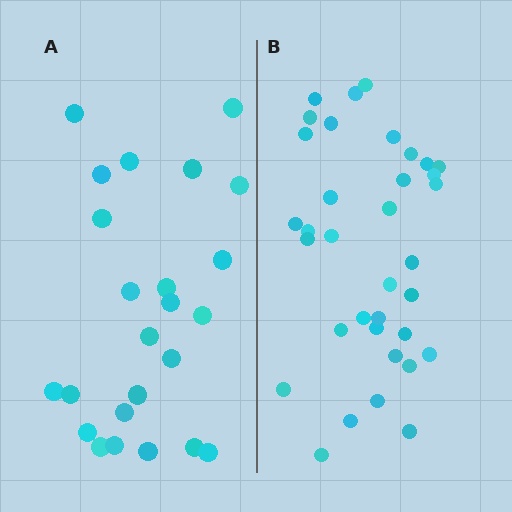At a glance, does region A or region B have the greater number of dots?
Region B (the right region) has more dots.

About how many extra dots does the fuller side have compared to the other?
Region B has roughly 12 or so more dots than region A.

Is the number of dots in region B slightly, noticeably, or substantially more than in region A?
Region B has substantially more. The ratio is roughly 1.5 to 1.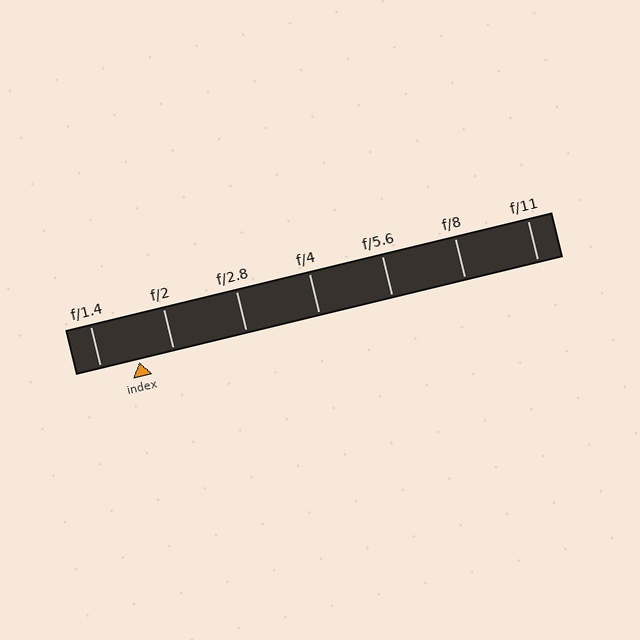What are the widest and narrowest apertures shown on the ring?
The widest aperture shown is f/1.4 and the narrowest is f/11.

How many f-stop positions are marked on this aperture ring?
There are 7 f-stop positions marked.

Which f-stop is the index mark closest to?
The index mark is closest to f/2.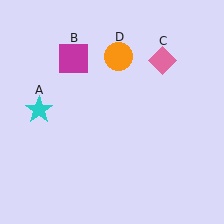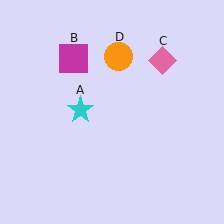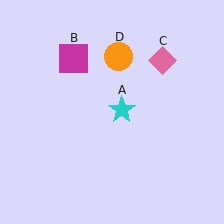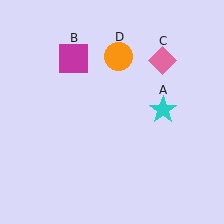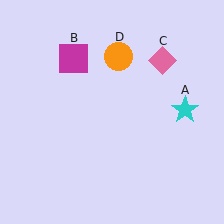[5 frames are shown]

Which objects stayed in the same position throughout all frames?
Magenta square (object B) and pink diamond (object C) and orange circle (object D) remained stationary.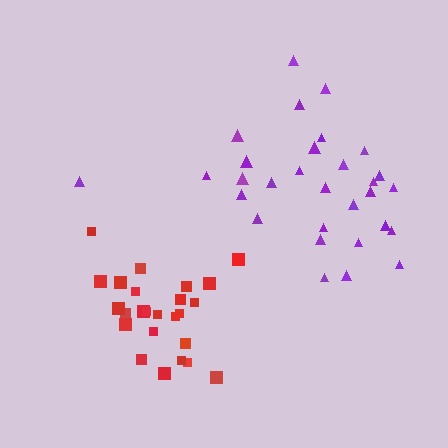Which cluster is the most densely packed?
Red.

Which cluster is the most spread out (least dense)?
Purple.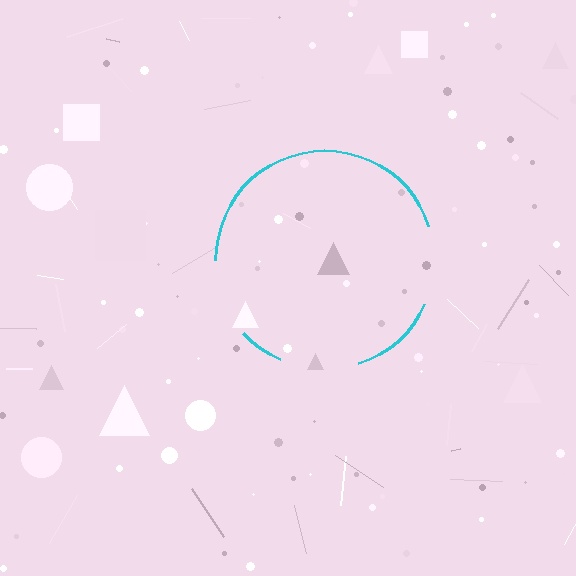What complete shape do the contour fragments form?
The contour fragments form a circle.